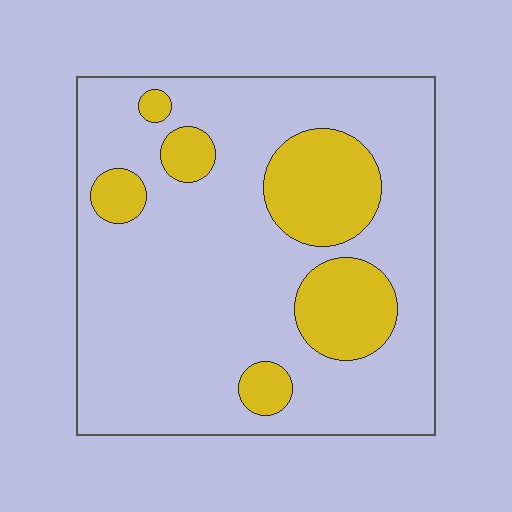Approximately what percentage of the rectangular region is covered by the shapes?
Approximately 20%.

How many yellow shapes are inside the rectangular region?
6.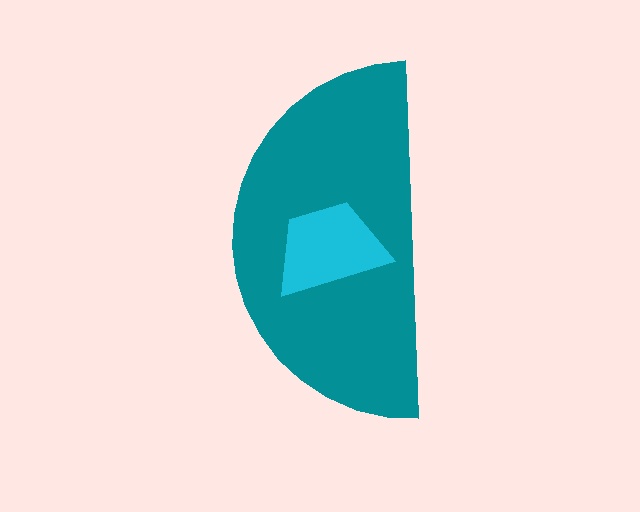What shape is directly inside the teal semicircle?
The cyan trapezoid.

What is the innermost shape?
The cyan trapezoid.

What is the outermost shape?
The teal semicircle.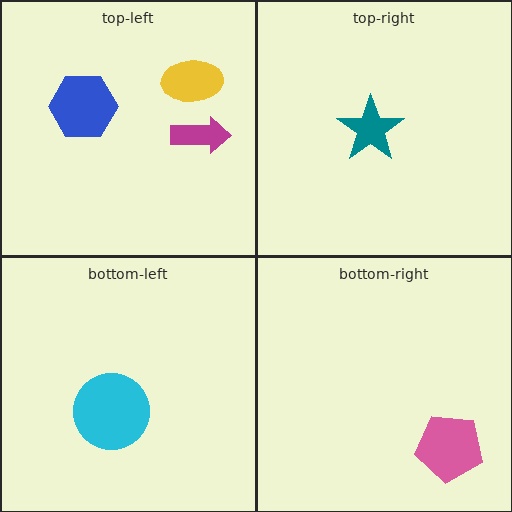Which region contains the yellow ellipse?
The top-left region.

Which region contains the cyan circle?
The bottom-left region.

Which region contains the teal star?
The top-right region.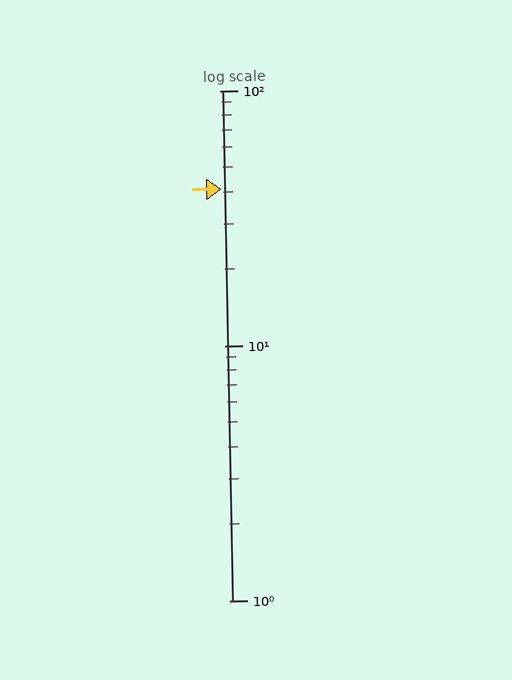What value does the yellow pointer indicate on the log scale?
The pointer indicates approximately 41.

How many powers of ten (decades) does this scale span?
The scale spans 2 decades, from 1 to 100.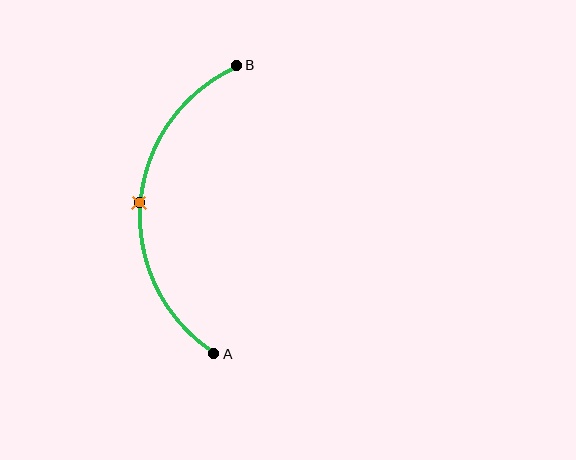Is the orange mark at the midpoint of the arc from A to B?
Yes. The orange mark lies on the arc at equal arc-length from both A and B — it is the arc midpoint.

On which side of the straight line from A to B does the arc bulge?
The arc bulges to the left of the straight line connecting A and B.